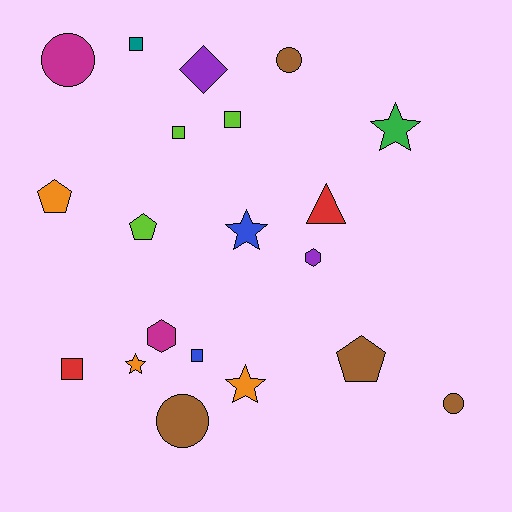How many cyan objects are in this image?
There are no cyan objects.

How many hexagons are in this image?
There are 2 hexagons.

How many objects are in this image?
There are 20 objects.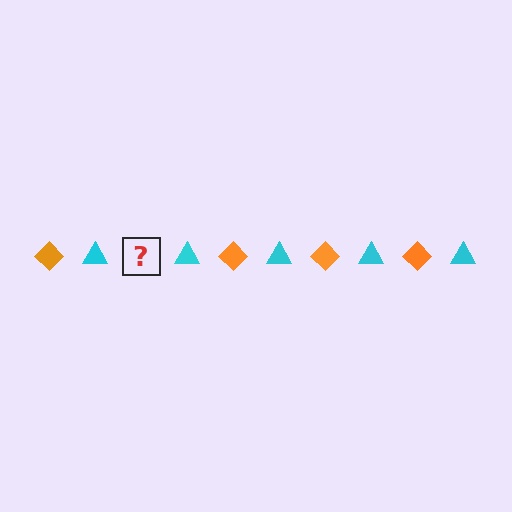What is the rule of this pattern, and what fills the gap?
The rule is that the pattern alternates between orange diamond and cyan triangle. The gap should be filled with an orange diamond.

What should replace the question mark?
The question mark should be replaced with an orange diamond.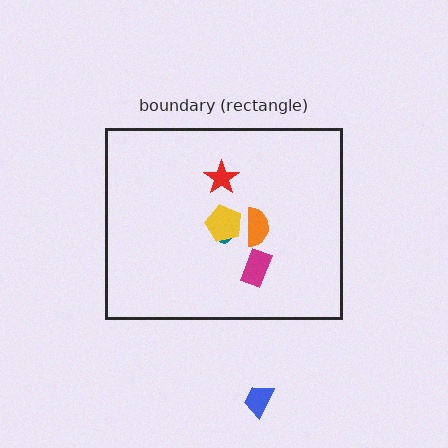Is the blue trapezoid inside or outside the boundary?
Outside.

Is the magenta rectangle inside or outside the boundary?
Inside.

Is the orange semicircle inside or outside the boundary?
Inside.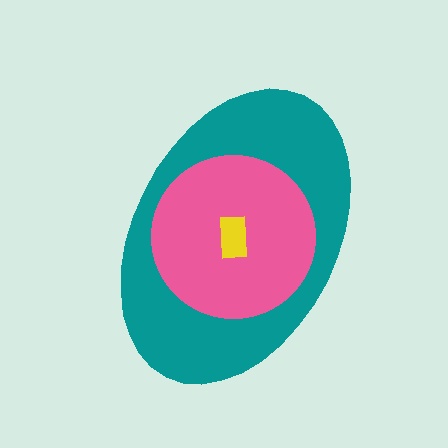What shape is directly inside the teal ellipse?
The pink circle.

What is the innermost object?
The yellow rectangle.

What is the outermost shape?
The teal ellipse.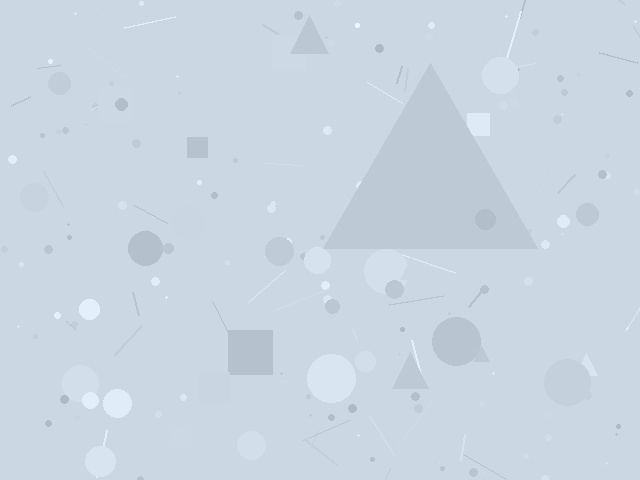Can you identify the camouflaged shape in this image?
The camouflaged shape is a triangle.